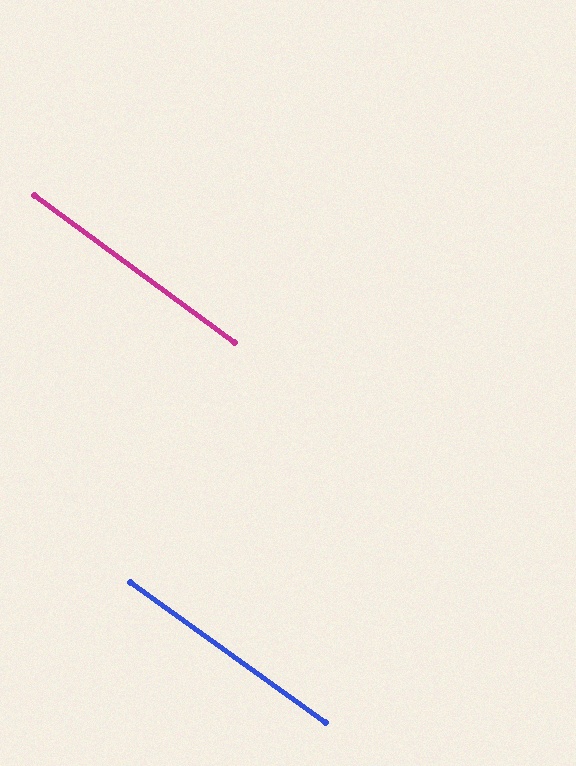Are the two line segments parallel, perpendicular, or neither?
Parallel — their directions differ by only 0.4°.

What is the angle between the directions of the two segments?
Approximately 0 degrees.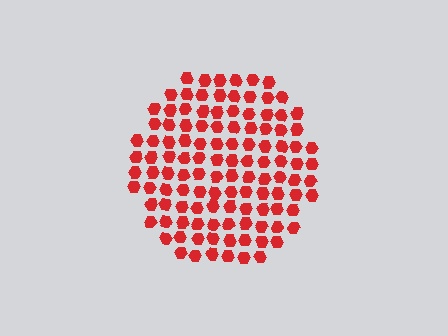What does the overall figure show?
The overall figure shows a hexagon.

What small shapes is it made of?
It is made of small hexagons.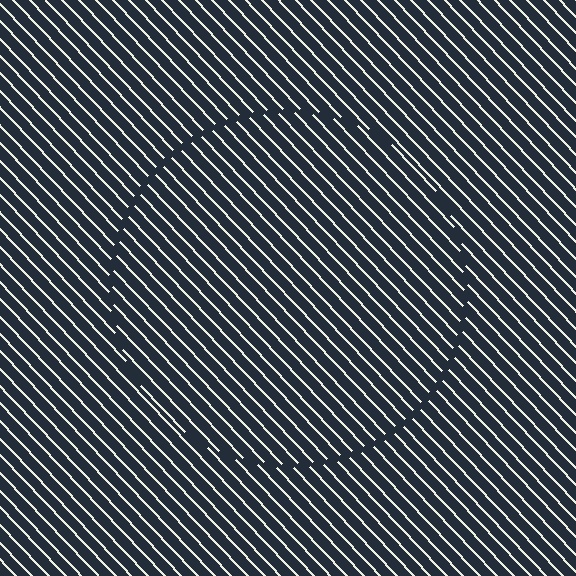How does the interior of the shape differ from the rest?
The interior of the shape contains the same grating, shifted by half a period — the contour is defined by the phase discontinuity where line-ends from the inner and outer gratings abut.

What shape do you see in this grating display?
An illusory circle. The interior of the shape contains the same grating, shifted by half a period — the contour is defined by the phase discontinuity where line-ends from the inner and outer gratings abut.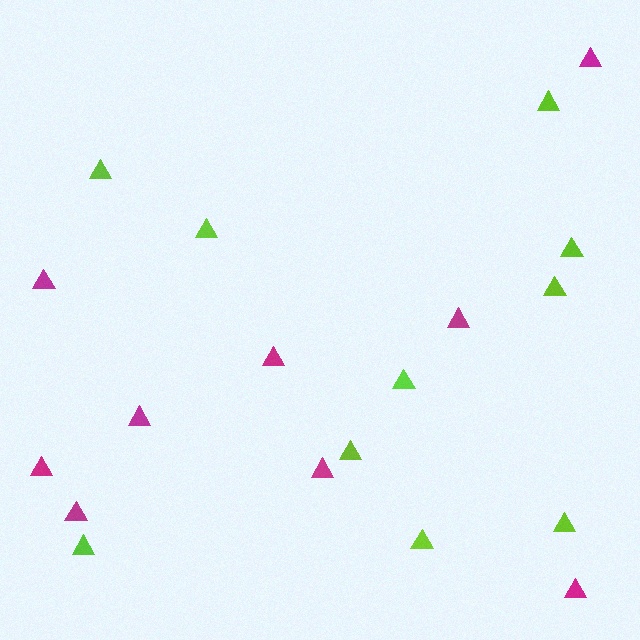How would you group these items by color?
There are 2 groups: one group of lime triangles (10) and one group of magenta triangles (9).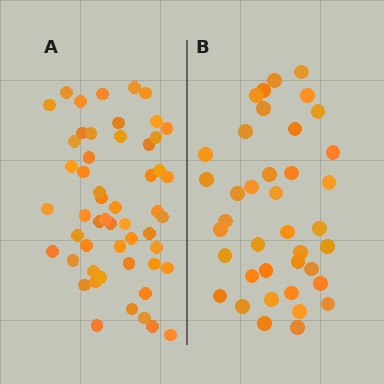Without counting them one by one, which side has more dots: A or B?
Region A (the left region) has more dots.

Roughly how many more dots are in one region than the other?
Region A has approximately 15 more dots than region B.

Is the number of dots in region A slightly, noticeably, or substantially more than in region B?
Region A has noticeably more, but not dramatically so. The ratio is roughly 1.4 to 1.